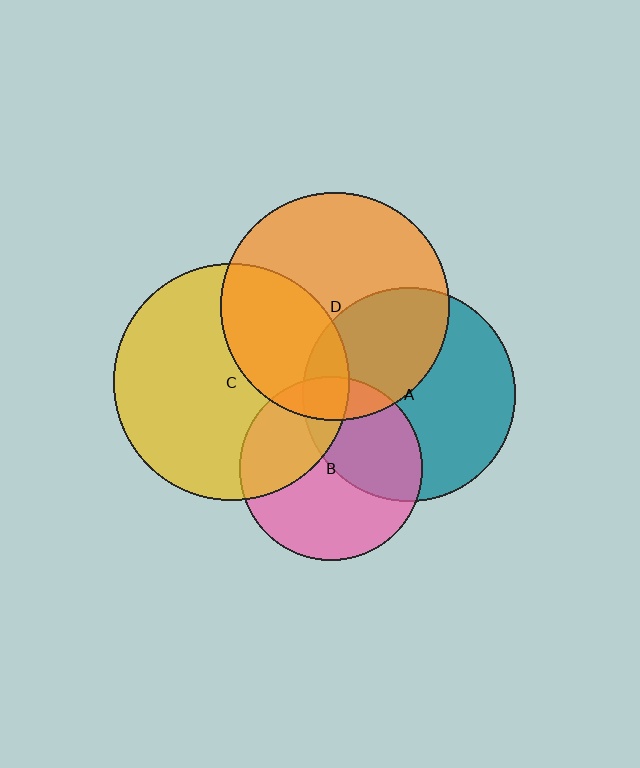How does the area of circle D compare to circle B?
Approximately 1.6 times.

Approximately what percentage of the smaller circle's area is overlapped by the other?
Approximately 10%.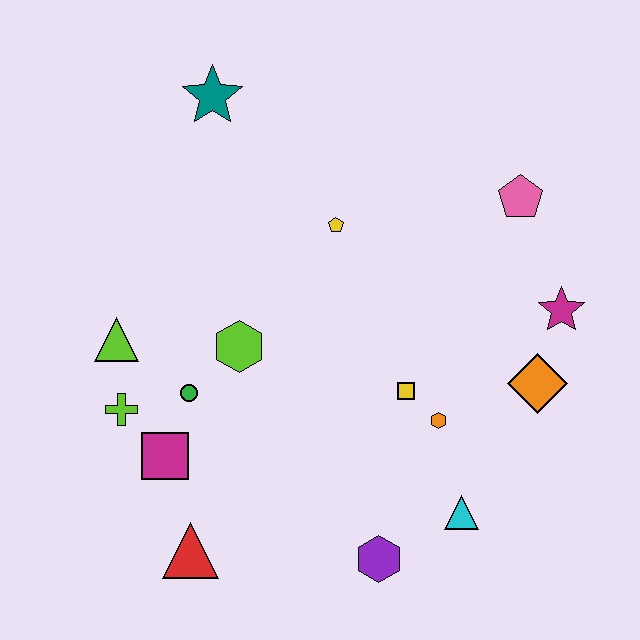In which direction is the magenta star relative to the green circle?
The magenta star is to the right of the green circle.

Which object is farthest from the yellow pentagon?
The red triangle is farthest from the yellow pentagon.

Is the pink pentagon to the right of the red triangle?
Yes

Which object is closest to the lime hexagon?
The green circle is closest to the lime hexagon.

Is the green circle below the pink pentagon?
Yes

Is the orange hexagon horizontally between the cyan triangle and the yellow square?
Yes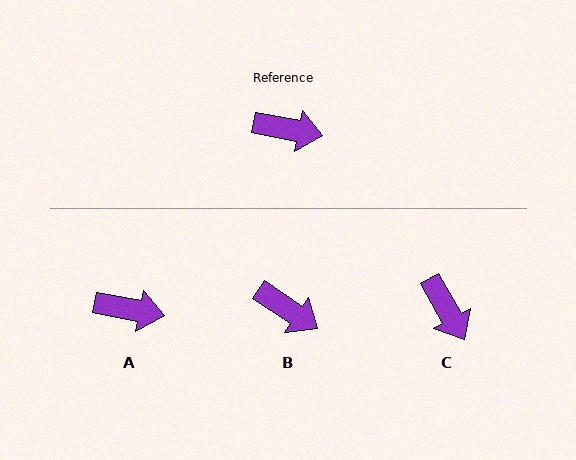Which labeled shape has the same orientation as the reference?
A.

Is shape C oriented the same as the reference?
No, it is off by about 50 degrees.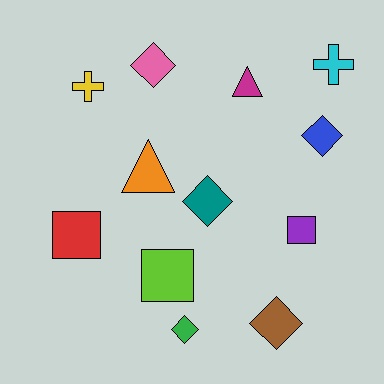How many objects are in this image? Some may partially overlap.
There are 12 objects.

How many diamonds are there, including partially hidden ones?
There are 5 diamonds.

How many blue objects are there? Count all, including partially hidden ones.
There is 1 blue object.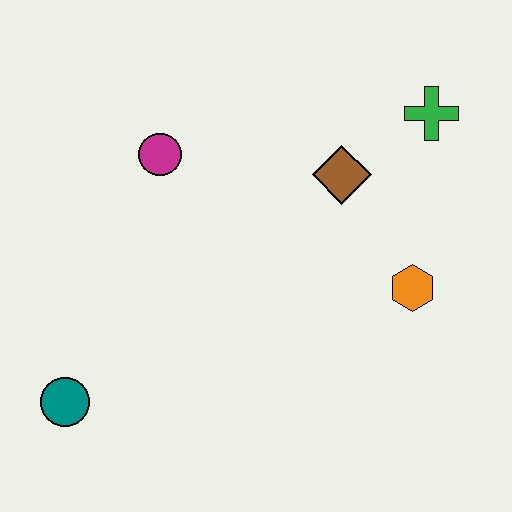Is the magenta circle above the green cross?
No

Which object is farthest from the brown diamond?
The teal circle is farthest from the brown diamond.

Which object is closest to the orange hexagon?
The brown diamond is closest to the orange hexagon.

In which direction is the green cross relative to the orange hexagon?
The green cross is above the orange hexagon.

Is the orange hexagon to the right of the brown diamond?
Yes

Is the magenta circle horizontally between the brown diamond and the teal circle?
Yes